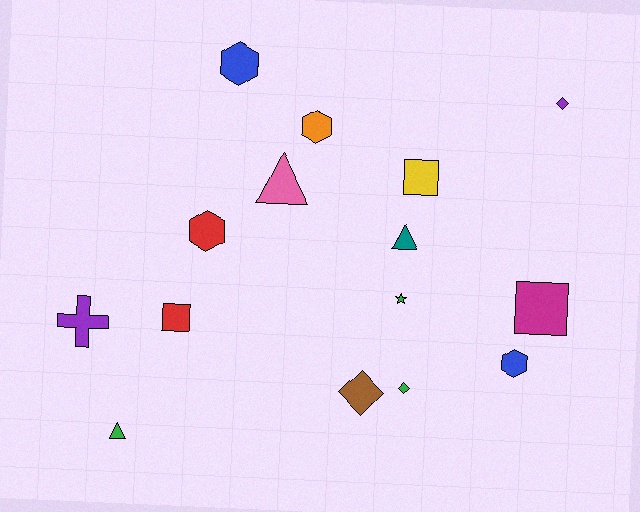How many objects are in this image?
There are 15 objects.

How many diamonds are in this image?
There are 3 diamonds.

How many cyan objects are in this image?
There are no cyan objects.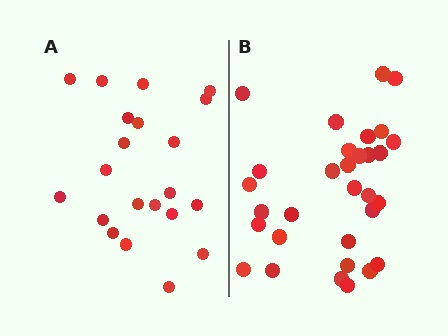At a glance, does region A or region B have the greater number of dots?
Region B (the right region) has more dots.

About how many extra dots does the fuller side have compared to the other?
Region B has roughly 10 or so more dots than region A.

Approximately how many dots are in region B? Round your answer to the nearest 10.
About 30 dots. (The exact count is 31, which rounds to 30.)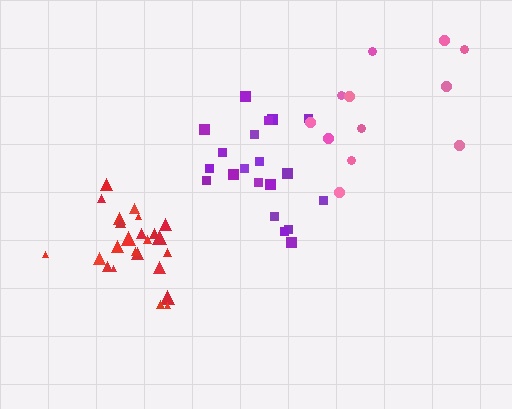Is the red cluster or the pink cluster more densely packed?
Red.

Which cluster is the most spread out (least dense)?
Pink.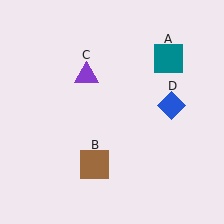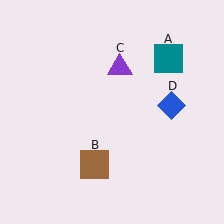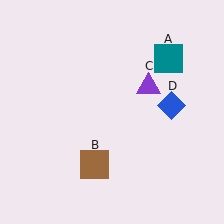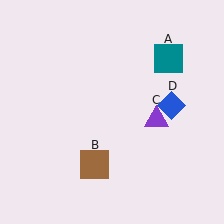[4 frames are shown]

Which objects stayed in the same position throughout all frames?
Teal square (object A) and brown square (object B) and blue diamond (object D) remained stationary.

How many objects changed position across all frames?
1 object changed position: purple triangle (object C).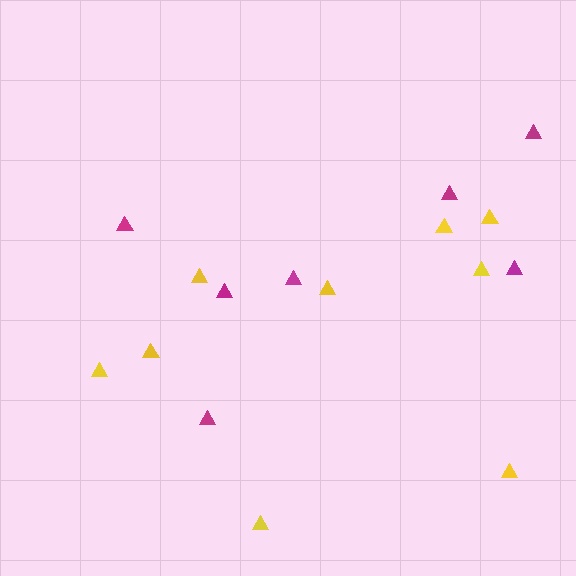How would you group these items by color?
There are 2 groups: one group of yellow triangles (9) and one group of magenta triangles (7).